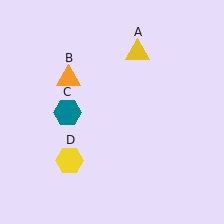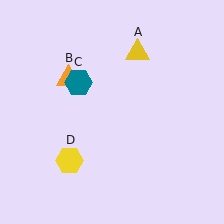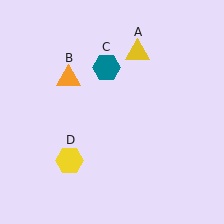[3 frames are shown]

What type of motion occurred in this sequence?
The teal hexagon (object C) rotated clockwise around the center of the scene.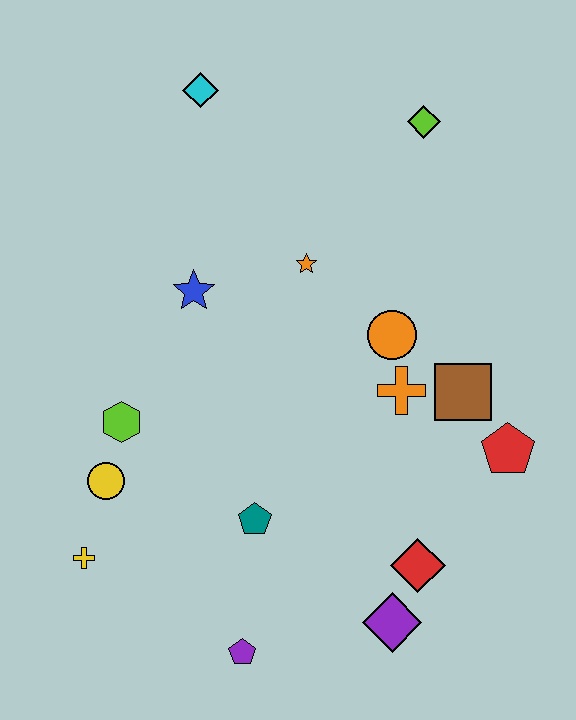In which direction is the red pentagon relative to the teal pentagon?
The red pentagon is to the right of the teal pentagon.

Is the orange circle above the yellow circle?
Yes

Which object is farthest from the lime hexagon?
The lime diamond is farthest from the lime hexagon.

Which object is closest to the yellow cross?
The yellow circle is closest to the yellow cross.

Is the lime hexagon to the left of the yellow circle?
No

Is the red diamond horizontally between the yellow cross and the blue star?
No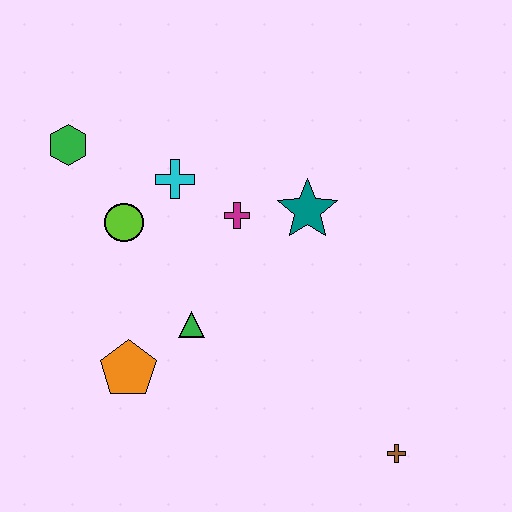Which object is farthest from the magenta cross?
The brown cross is farthest from the magenta cross.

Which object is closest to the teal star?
The magenta cross is closest to the teal star.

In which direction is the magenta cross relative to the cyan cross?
The magenta cross is to the right of the cyan cross.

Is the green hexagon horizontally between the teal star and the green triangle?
No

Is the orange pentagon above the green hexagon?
No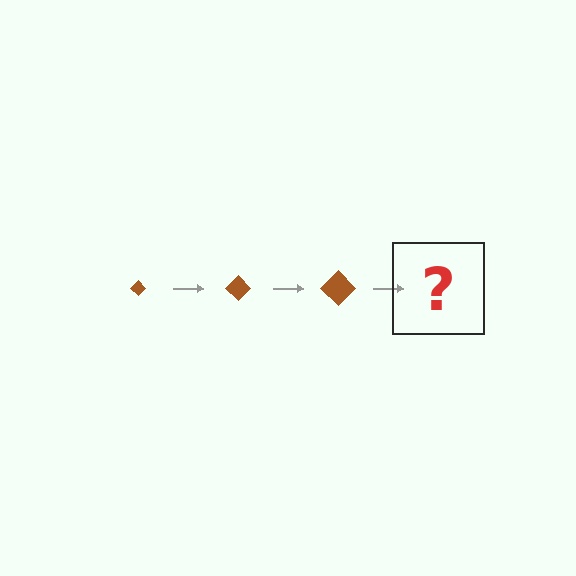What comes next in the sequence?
The next element should be a brown diamond, larger than the previous one.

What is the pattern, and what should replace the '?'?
The pattern is that the diamond gets progressively larger each step. The '?' should be a brown diamond, larger than the previous one.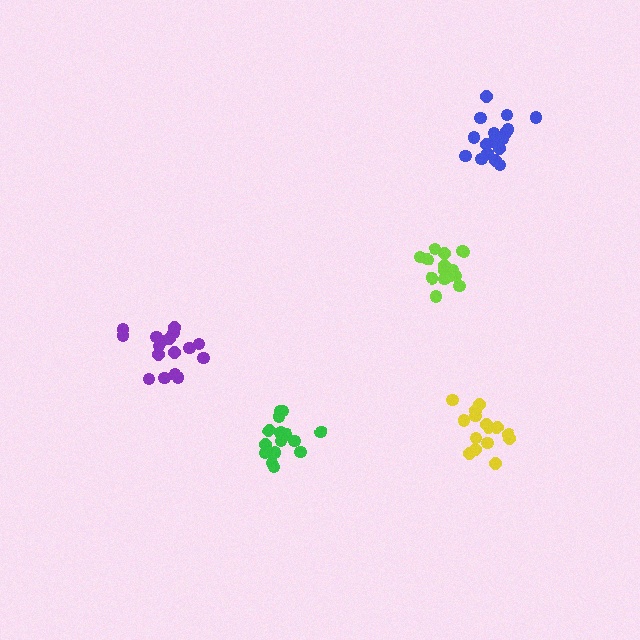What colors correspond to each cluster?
The clusters are colored: purple, lime, green, yellow, blue.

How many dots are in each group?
Group 1: 17 dots, Group 2: 15 dots, Group 3: 16 dots, Group 4: 15 dots, Group 5: 18 dots (81 total).